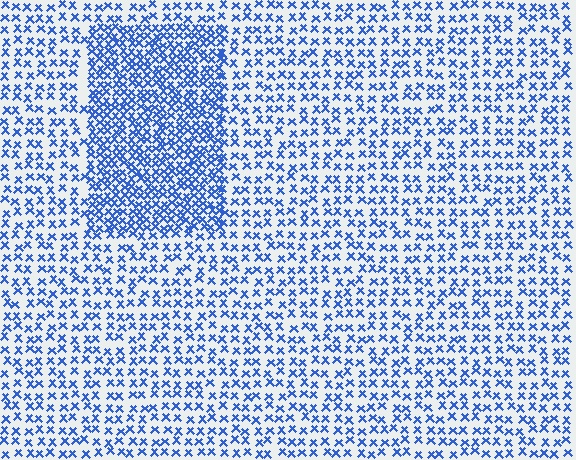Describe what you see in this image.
The image contains small blue elements arranged at two different densities. A rectangle-shaped region is visible where the elements are more densely packed than the surrounding area.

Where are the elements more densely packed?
The elements are more densely packed inside the rectangle boundary.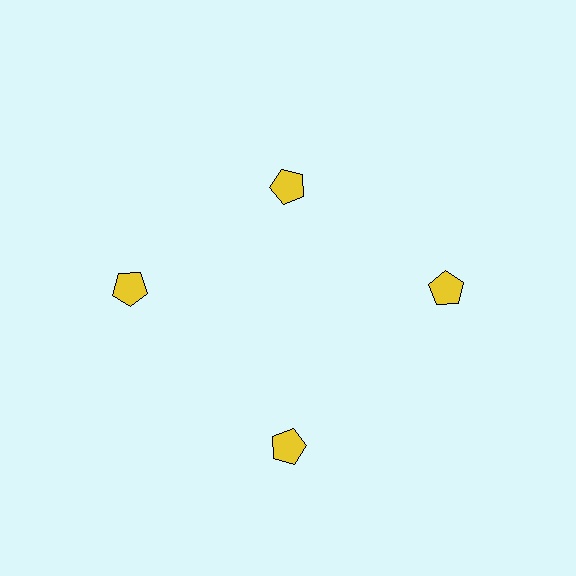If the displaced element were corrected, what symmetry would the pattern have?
It would have 4-fold rotational symmetry — the pattern would map onto itself every 90 degrees.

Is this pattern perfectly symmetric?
No. The 4 yellow pentagons are arranged in a ring, but one element near the 12 o'clock position is pulled inward toward the center, breaking the 4-fold rotational symmetry.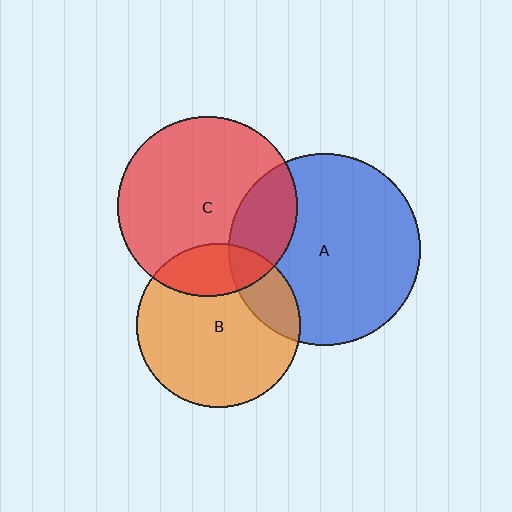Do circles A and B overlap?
Yes.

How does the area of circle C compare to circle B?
Approximately 1.2 times.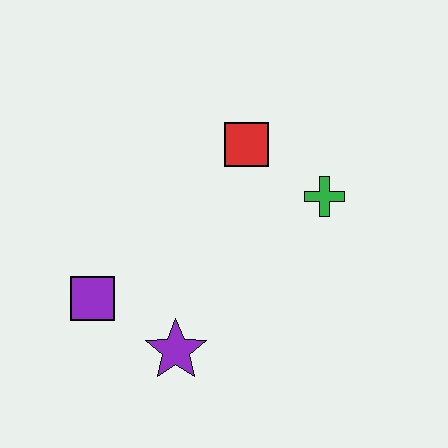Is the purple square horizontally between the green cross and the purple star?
No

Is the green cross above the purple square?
Yes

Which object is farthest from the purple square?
The green cross is farthest from the purple square.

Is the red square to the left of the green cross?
Yes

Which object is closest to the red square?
The green cross is closest to the red square.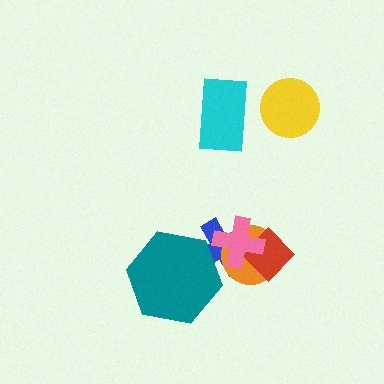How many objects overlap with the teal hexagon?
1 object overlaps with the teal hexagon.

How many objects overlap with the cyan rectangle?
0 objects overlap with the cyan rectangle.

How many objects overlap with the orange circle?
3 objects overlap with the orange circle.